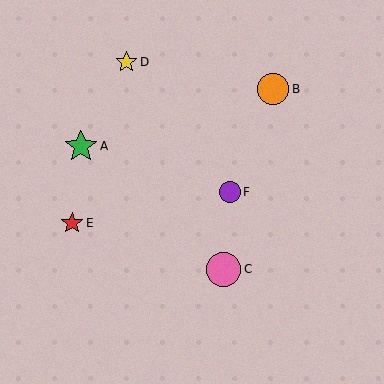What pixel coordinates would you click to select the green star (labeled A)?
Click at (81, 146) to select the green star A.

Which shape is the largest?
The pink circle (labeled C) is the largest.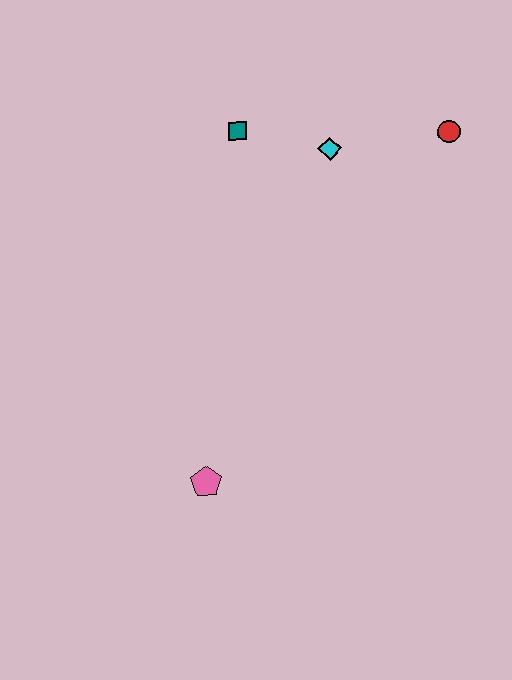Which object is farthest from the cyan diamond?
The pink pentagon is farthest from the cyan diamond.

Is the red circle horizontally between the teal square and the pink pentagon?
No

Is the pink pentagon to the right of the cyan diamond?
No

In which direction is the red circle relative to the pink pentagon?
The red circle is above the pink pentagon.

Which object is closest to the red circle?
The cyan diamond is closest to the red circle.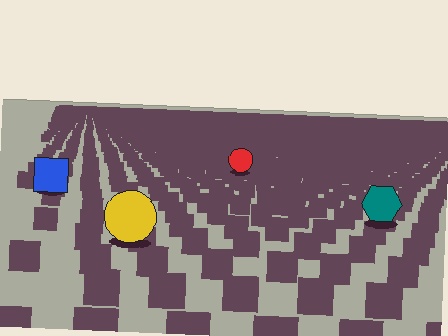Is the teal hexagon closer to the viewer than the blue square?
Yes. The teal hexagon is closer — you can tell from the texture gradient: the ground texture is coarser near it.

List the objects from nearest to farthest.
From nearest to farthest: the yellow circle, the teal hexagon, the blue square, the red circle.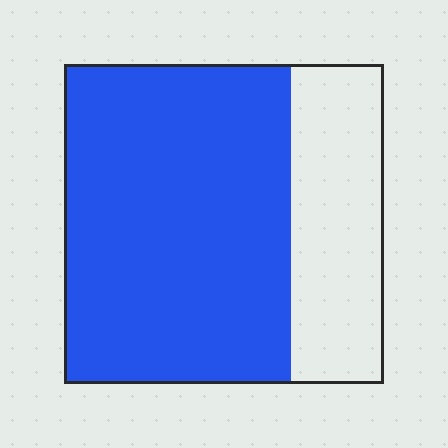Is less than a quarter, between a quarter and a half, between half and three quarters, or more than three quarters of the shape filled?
Between half and three quarters.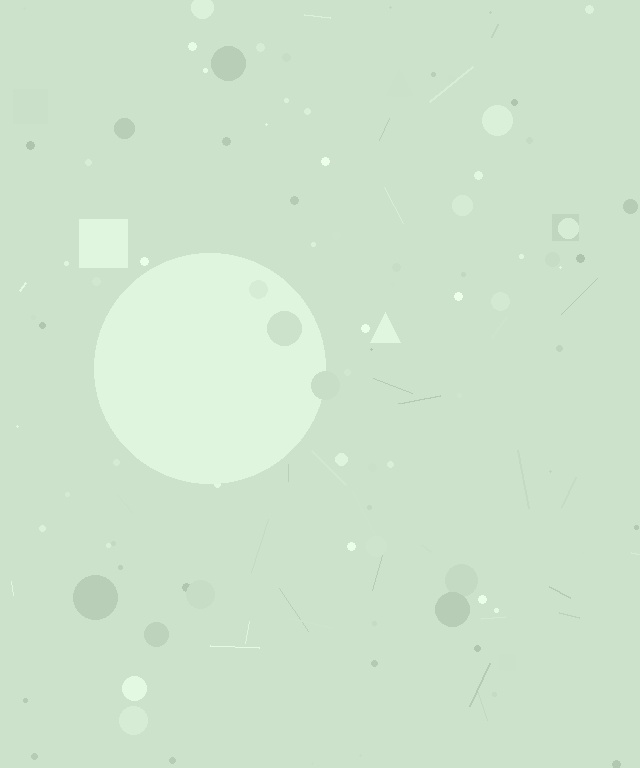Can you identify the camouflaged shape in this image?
The camouflaged shape is a circle.